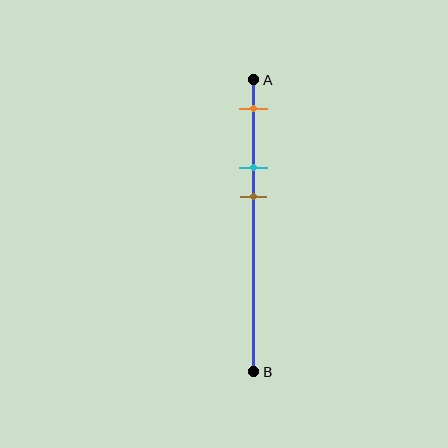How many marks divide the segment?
There are 3 marks dividing the segment.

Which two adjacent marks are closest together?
The cyan and brown marks are the closest adjacent pair.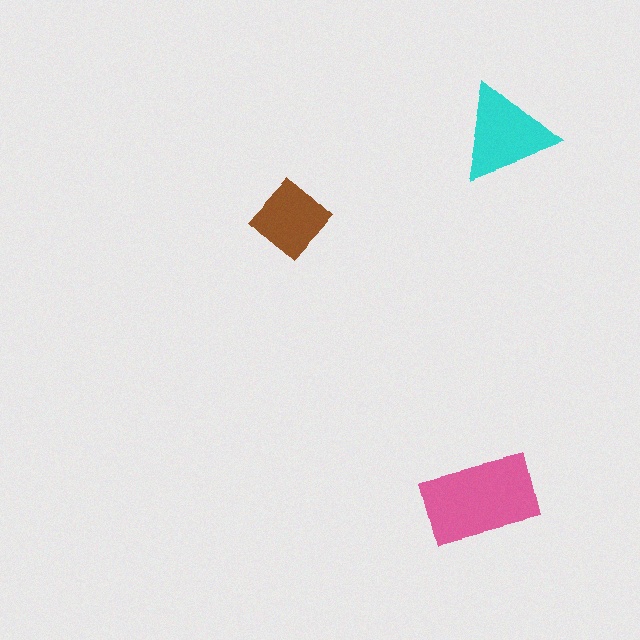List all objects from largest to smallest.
The pink rectangle, the cyan triangle, the brown diamond.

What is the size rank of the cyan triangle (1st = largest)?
2nd.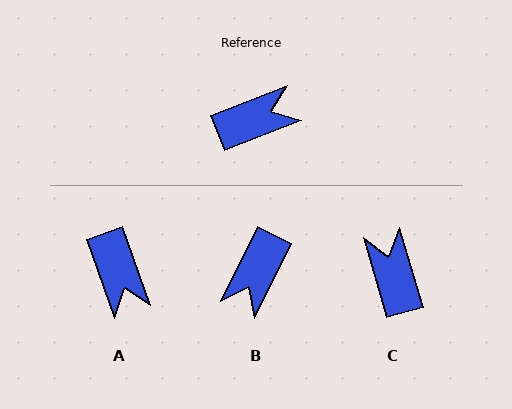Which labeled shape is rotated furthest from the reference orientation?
B, about 138 degrees away.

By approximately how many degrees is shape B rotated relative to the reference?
Approximately 138 degrees clockwise.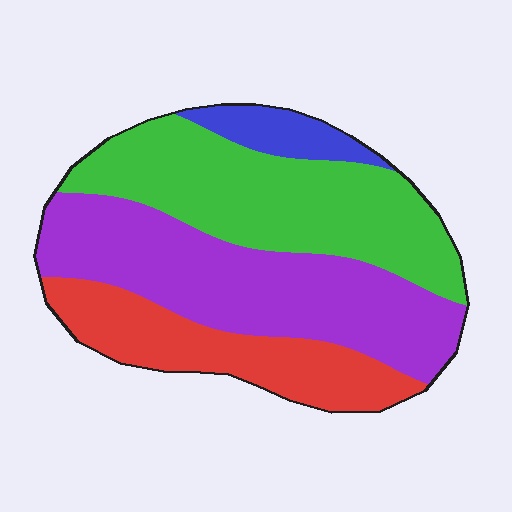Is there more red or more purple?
Purple.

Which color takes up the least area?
Blue, at roughly 5%.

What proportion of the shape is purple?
Purple takes up about three eighths (3/8) of the shape.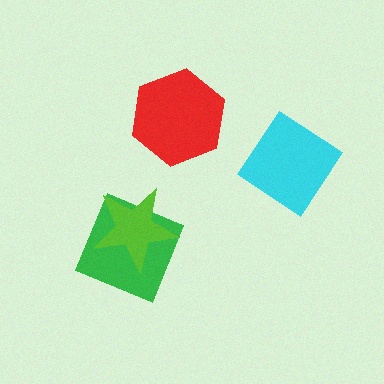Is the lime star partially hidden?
No, no other shape covers it.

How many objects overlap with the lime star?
1 object overlaps with the lime star.